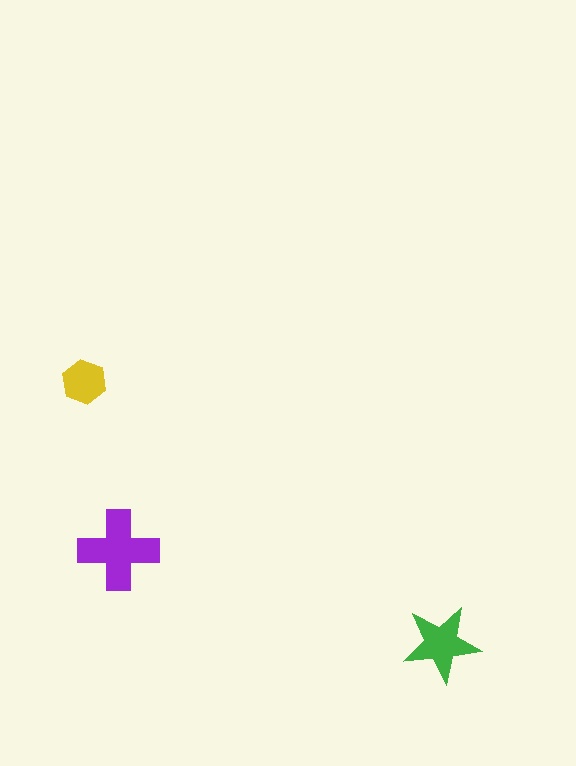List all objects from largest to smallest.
The purple cross, the green star, the yellow hexagon.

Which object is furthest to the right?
The green star is rightmost.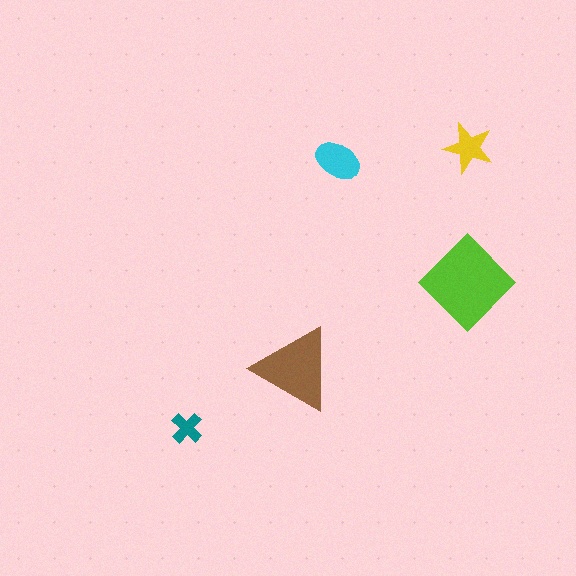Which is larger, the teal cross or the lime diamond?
The lime diamond.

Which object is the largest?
The lime diamond.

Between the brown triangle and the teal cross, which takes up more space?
The brown triangle.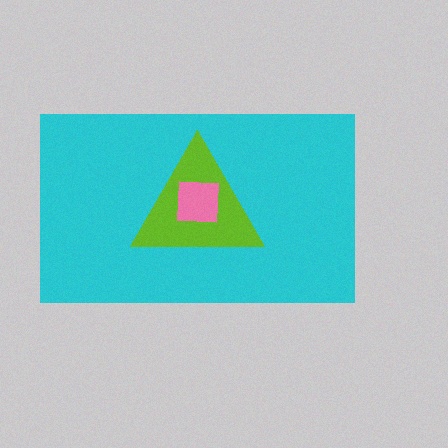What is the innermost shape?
The pink square.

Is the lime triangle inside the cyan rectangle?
Yes.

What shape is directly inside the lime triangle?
The pink square.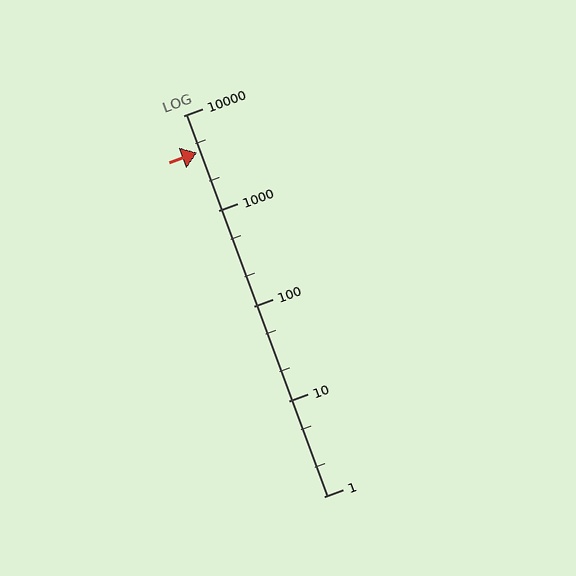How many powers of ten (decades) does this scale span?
The scale spans 4 decades, from 1 to 10000.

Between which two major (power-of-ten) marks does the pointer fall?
The pointer is between 1000 and 10000.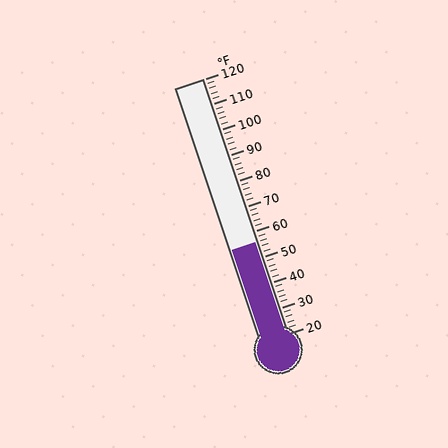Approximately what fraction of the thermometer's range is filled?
The thermometer is filled to approximately 35% of its range.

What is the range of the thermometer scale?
The thermometer scale ranges from 20°F to 120°F.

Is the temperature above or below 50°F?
The temperature is above 50°F.